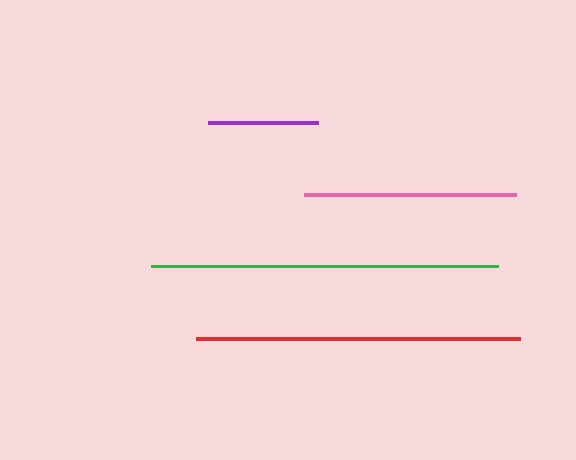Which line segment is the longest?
The green line is the longest at approximately 347 pixels.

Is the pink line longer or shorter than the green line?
The green line is longer than the pink line.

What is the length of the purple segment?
The purple segment is approximately 110 pixels long.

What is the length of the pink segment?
The pink segment is approximately 213 pixels long.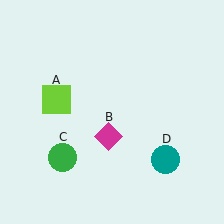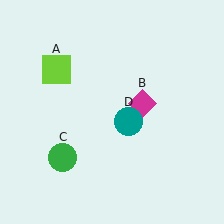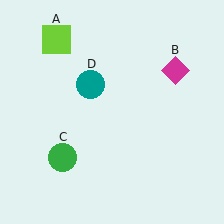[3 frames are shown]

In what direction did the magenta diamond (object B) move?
The magenta diamond (object B) moved up and to the right.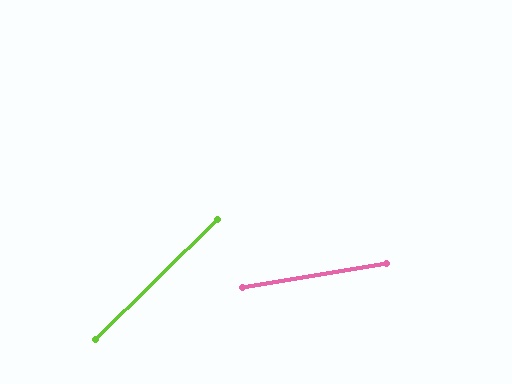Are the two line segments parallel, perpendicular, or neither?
Neither parallel nor perpendicular — they differ by about 35°.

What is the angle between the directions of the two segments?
Approximately 35 degrees.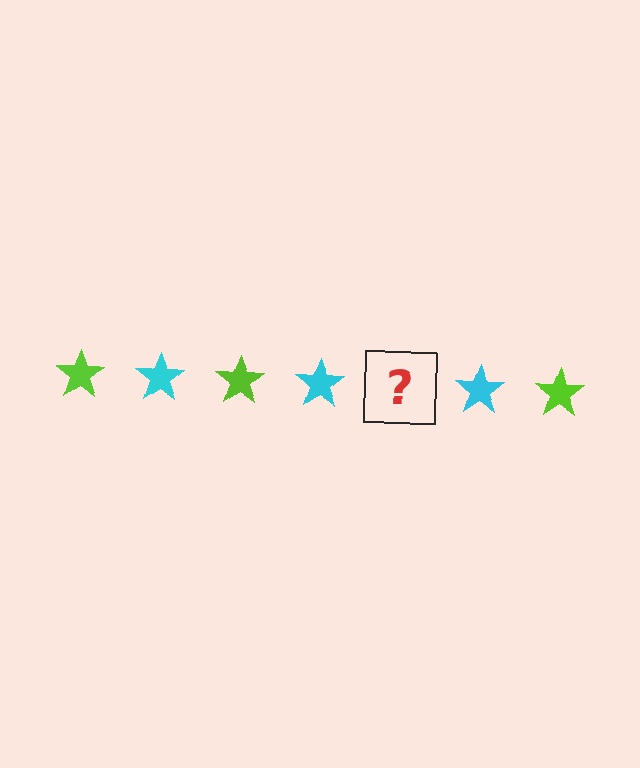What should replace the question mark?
The question mark should be replaced with a lime star.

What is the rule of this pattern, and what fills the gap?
The rule is that the pattern cycles through lime, cyan stars. The gap should be filled with a lime star.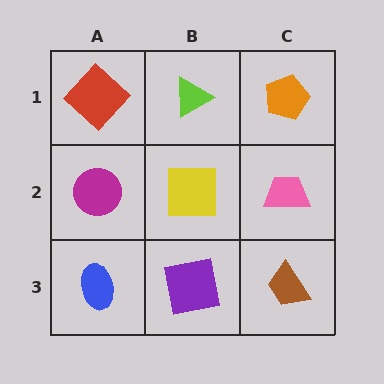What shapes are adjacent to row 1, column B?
A yellow square (row 2, column B), a red diamond (row 1, column A), an orange pentagon (row 1, column C).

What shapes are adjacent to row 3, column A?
A magenta circle (row 2, column A), a purple square (row 3, column B).